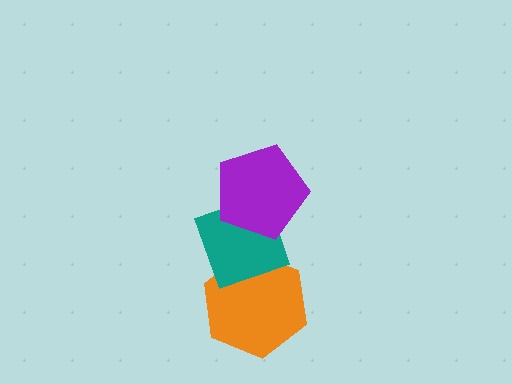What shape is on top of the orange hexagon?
The teal diamond is on top of the orange hexagon.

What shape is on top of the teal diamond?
The purple pentagon is on top of the teal diamond.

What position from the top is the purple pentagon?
The purple pentagon is 1st from the top.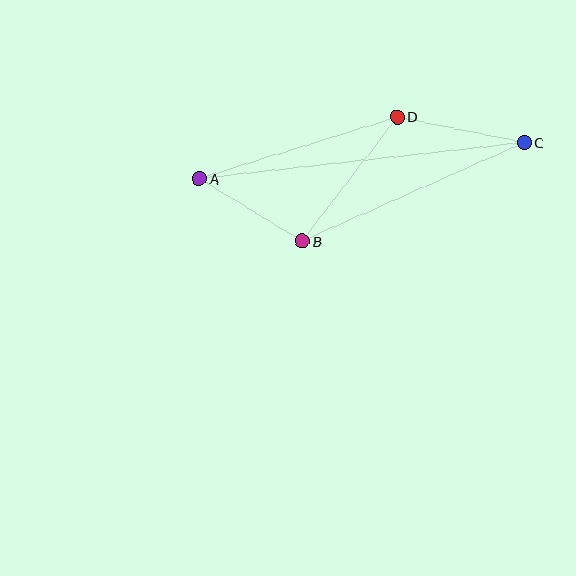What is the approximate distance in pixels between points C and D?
The distance between C and D is approximately 130 pixels.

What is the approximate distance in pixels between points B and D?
The distance between B and D is approximately 156 pixels.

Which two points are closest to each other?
Points A and B are closest to each other.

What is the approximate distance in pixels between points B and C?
The distance between B and C is approximately 243 pixels.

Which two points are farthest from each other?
Points A and C are farthest from each other.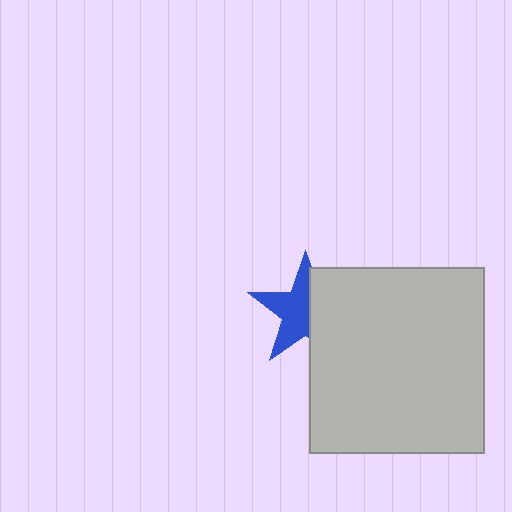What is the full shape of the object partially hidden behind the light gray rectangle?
The partially hidden object is a blue star.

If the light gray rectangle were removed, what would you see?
You would see the complete blue star.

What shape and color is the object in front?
The object in front is a light gray rectangle.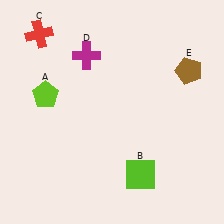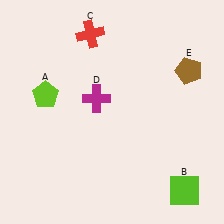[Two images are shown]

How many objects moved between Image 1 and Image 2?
3 objects moved between the two images.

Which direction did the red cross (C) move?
The red cross (C) moved right.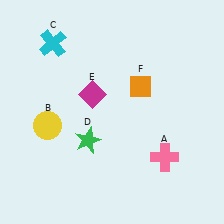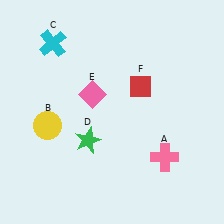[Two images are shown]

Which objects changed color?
E changed from magenta to pink. F changed from orange to red.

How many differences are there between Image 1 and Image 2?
There are 2 differences between the two images.